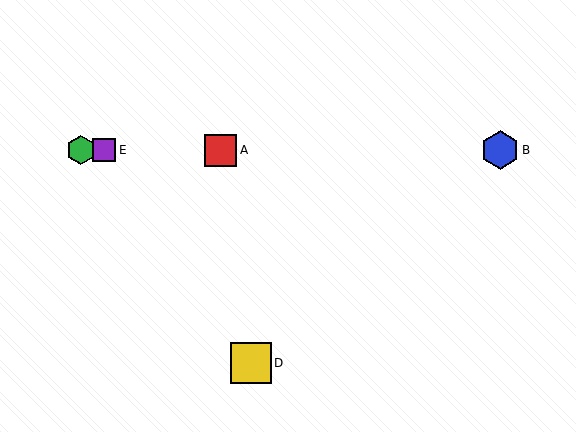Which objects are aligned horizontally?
Objects A, B, C, E are aligned horizontally.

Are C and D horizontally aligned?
No, C is at y≈150 and D is at y≈363.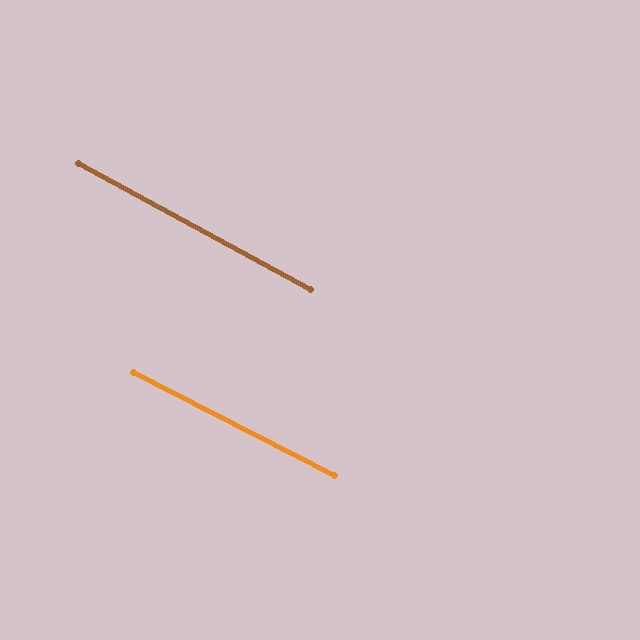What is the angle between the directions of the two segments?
Approximately 1 degree.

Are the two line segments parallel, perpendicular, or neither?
Parallel — their directions differ by only 1.4°.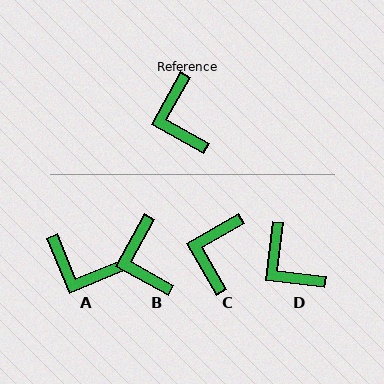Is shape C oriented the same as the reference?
No, it is off by about 32 degrees.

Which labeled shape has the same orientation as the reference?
B.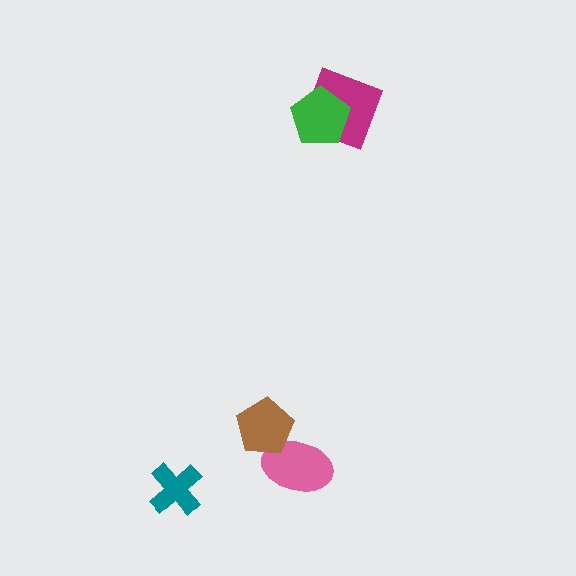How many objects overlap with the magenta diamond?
1 object overlaps with the magenta diamond.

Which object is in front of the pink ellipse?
The brown pentagon is in front of the pink ellipse.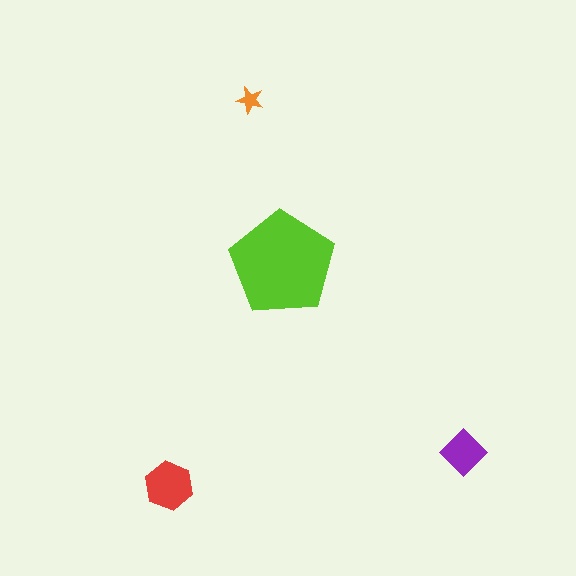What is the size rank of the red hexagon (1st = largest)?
2nd.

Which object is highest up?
The orange star is topmost.